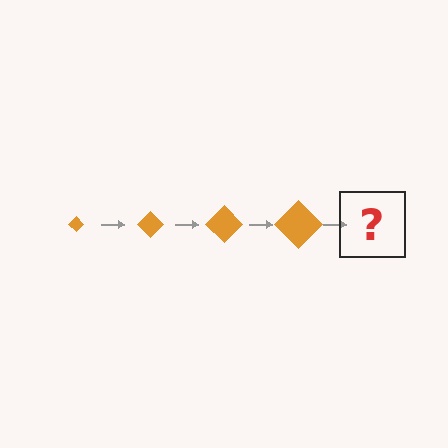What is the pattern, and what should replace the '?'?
The pattern is that the diamond gets progressively larger each step. The '?' should be an orange diamond, larger than the previous one.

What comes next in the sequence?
The next element should be an orange diamond, larger than the previous one.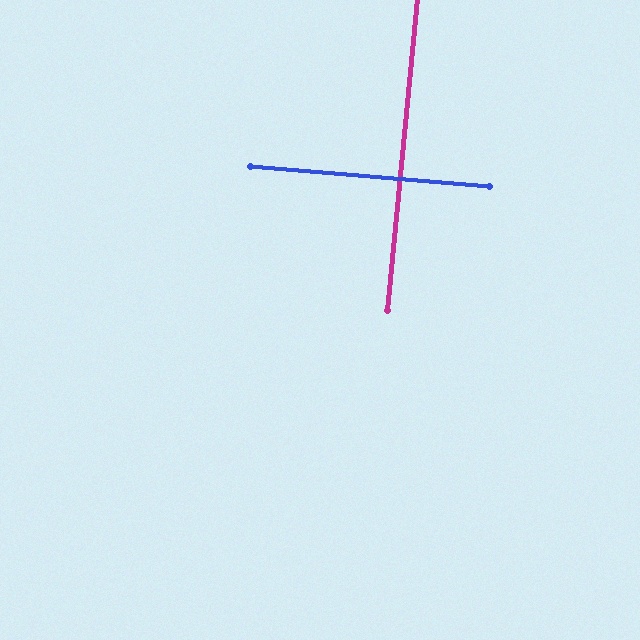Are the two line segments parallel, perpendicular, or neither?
Perpendicular — they meet at approximately 89°.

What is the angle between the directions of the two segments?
Approximately 89 degrees.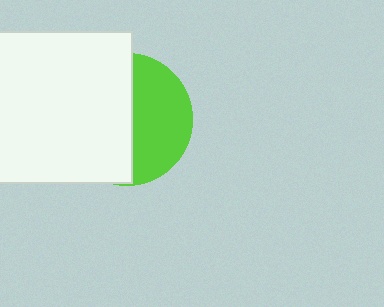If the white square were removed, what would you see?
You would see the complete lime circle.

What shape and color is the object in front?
The object in front is a white square.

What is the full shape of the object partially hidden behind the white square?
The partially hidden object is a lime circle.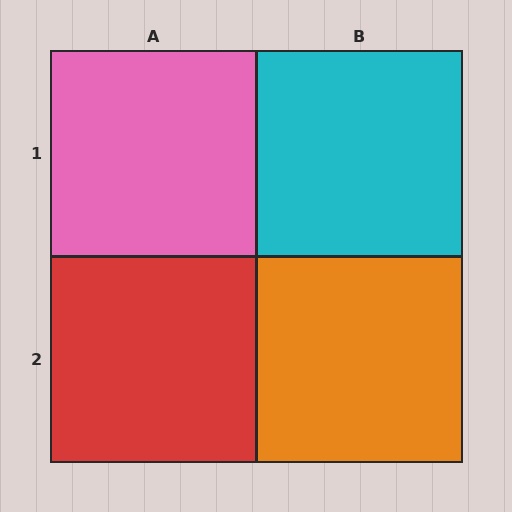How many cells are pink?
1 cell is pink.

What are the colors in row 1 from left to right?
Pink, cyan.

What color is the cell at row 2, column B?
Orange.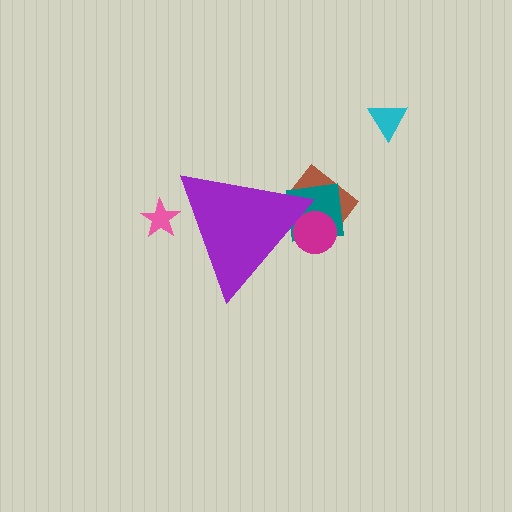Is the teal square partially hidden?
Yes, the teal square is partially hidden behind the purple triangle.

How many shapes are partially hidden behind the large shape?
4 shapes are partially hidden.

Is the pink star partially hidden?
Yes, the pink star is partially hidden behind the purple triangle.